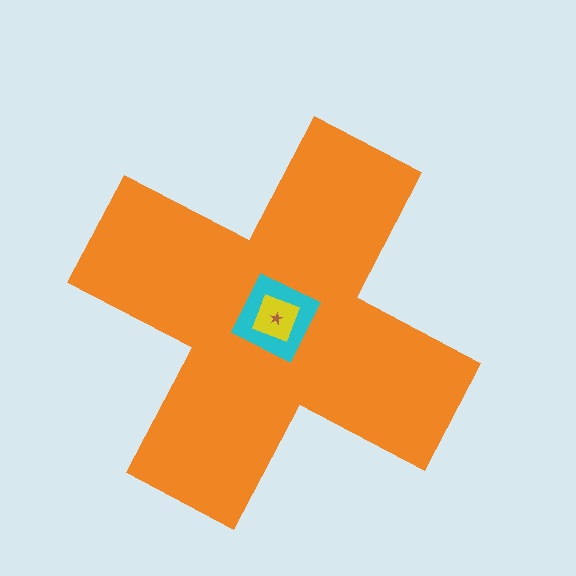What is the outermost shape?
The orange cross.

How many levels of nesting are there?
4.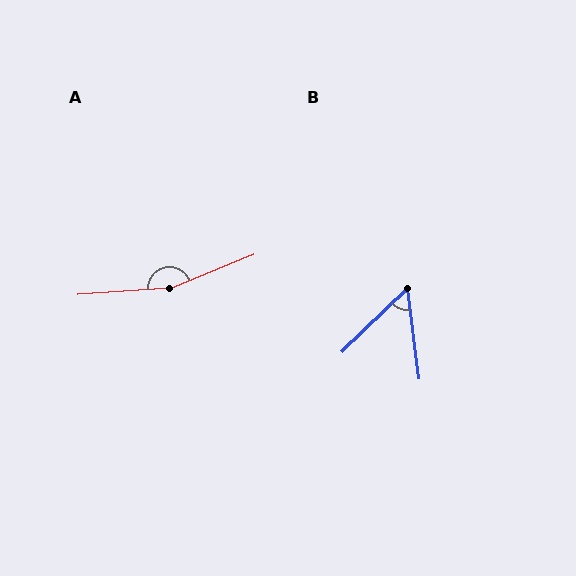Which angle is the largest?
A, at approximately 162 degrees.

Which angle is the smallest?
B, at approximately 53 degrees.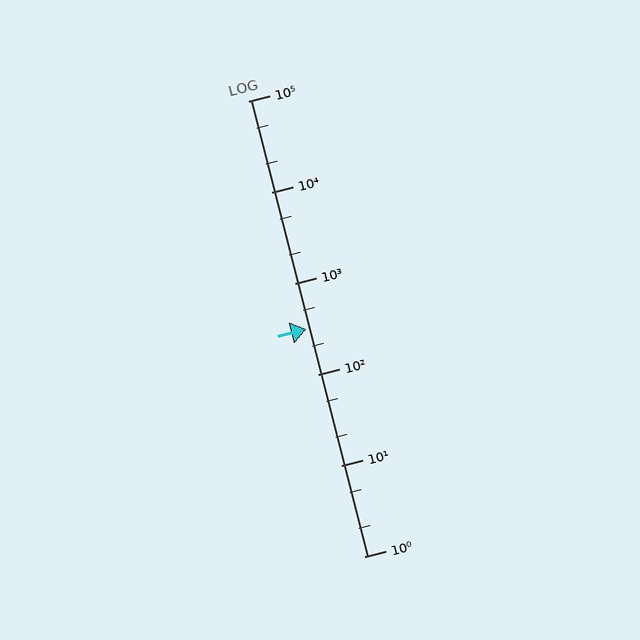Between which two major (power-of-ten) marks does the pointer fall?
The pointer is between 100 and 1000.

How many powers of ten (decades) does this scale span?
The scale spans 5 decades, from 1 to 100000.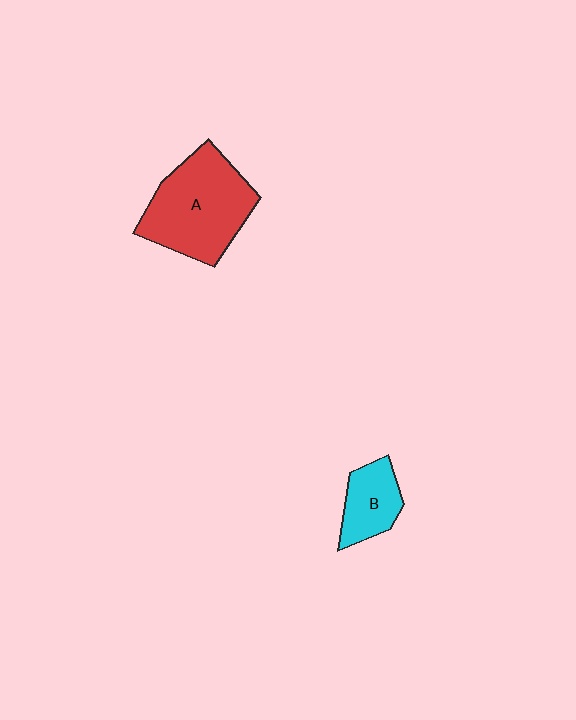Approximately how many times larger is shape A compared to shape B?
Approximately 2.2 times.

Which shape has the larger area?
Shape A (red).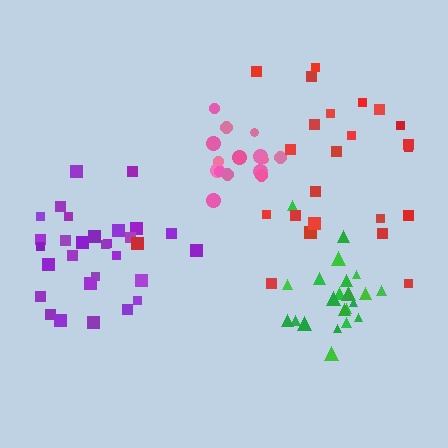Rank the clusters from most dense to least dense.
pink, green, purple, red.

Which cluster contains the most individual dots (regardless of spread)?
Purple (30).